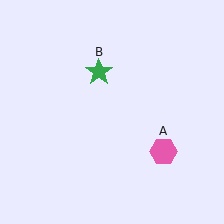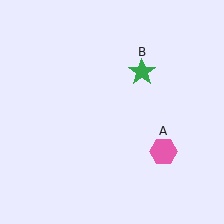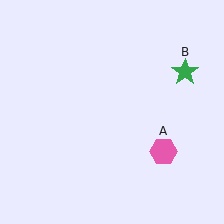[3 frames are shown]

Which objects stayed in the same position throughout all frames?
Pink hexagon (object A) remained stationary.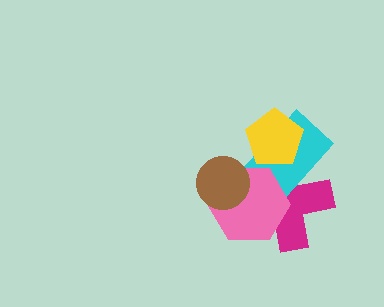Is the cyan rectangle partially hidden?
Yes, it is partially covered by another shape.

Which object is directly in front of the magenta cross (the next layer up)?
The cyan rectangle is directly in front of the magenta cross.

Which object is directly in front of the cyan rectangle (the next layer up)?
The pink hexagon is directly in front of the cyan rectangle.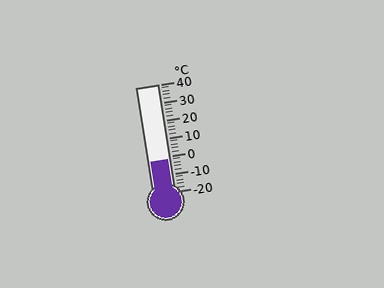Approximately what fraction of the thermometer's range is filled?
The thermometer is filled to approximately 30% of its range.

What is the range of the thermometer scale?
The thermometer scale ranges from -20°C to 40°C.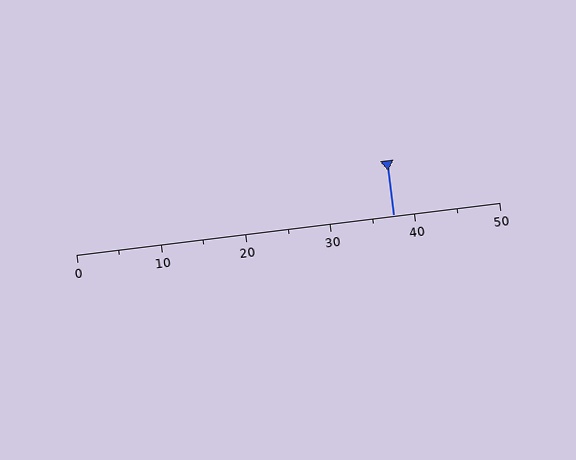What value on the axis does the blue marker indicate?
The marker indicates approximately 37.5.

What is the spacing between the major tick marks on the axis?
The major ticks are spaced 10 apart.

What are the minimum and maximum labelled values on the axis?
The axis runs from 0 to 50.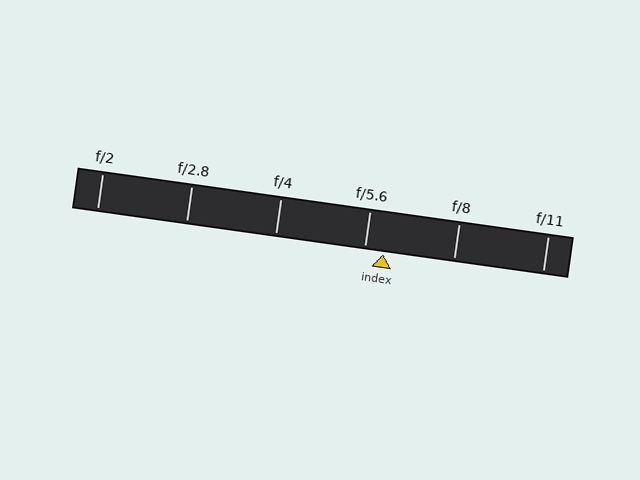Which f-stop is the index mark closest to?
The index mark is closest to f/5.6.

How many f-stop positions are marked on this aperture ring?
There are 6 f-stop positions marked.